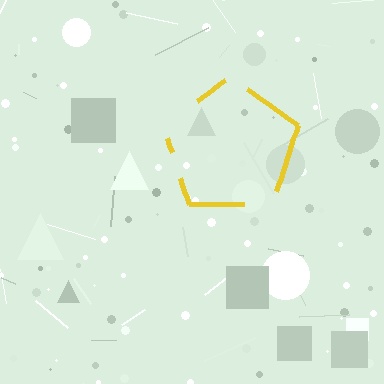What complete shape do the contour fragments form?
The contour fragments form a pentagon.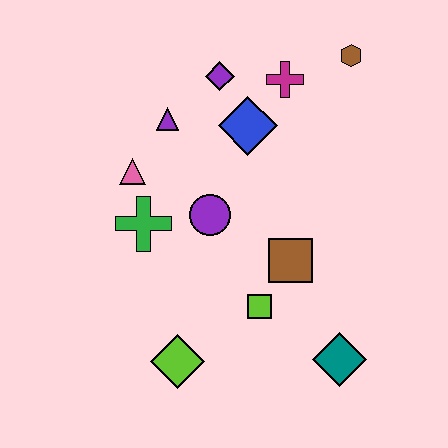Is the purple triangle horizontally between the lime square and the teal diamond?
No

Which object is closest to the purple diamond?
The blue diamond is closest to the purple diamond.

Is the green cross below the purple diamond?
Yes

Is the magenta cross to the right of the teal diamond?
No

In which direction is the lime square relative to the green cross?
The lime square is to the right of the green cross.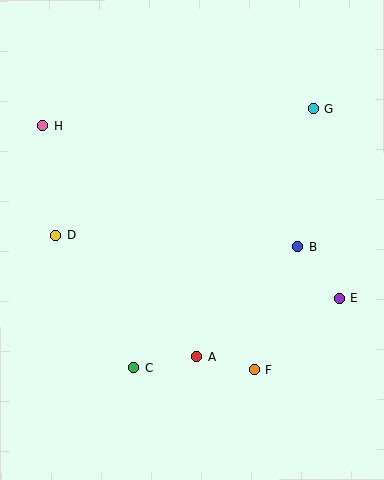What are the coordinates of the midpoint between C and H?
The midpoint between C and H is at (88, 247).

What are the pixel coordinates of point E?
Point E is at (340, 298).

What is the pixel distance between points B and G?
The distance between B and G is 139 pixels.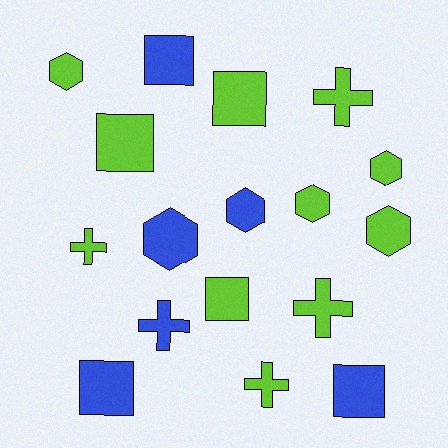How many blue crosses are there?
There is 1 blue cross.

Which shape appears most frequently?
Square, with 6 objects.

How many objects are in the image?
There are 17 objects.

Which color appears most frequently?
Lime, with 11 objects.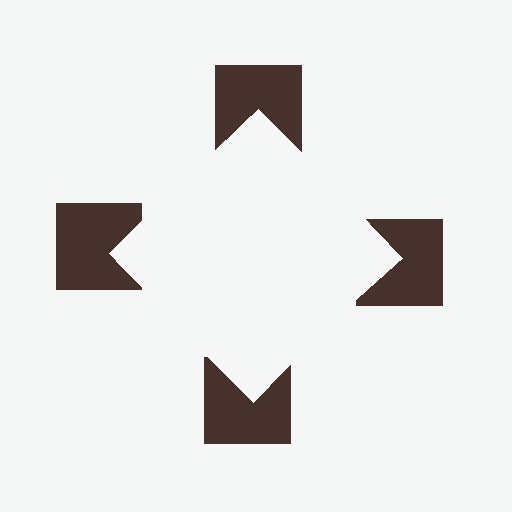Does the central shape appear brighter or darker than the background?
It typically appears slightly brighter than the background, even though no actual brightness change is drawn.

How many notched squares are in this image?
There are 4 — one at each vertex of the illusory square.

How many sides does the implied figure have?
4 sides.